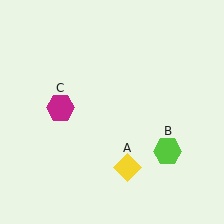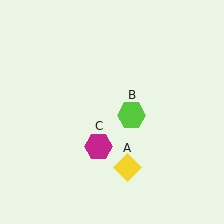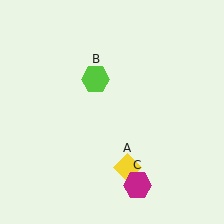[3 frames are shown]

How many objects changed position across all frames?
2 objects changed position: lime hexagon (object B), magenta hexagon (object C).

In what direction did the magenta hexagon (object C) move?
The magenta hexagon (object C) moved down and to the right.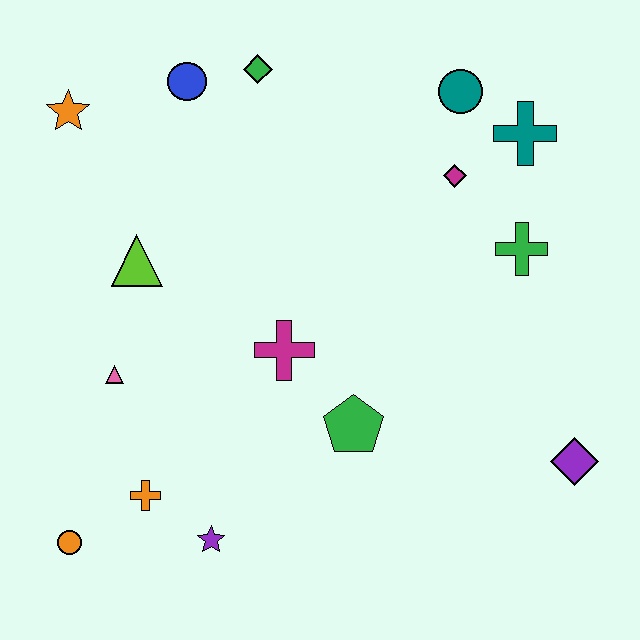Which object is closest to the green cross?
The magenta diamond is closest to the green cross.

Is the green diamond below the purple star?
No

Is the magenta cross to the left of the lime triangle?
No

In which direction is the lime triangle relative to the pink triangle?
The lime triangle is above the pink triangle.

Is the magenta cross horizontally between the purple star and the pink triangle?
No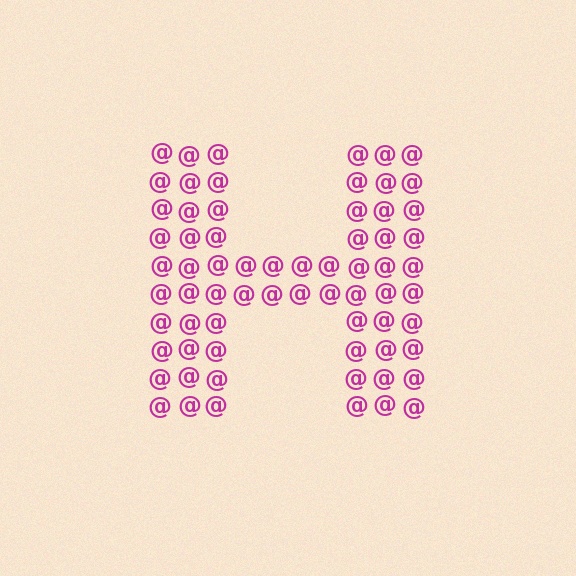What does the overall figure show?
The overall figure shows the letter H.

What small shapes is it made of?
It is made of small at signs.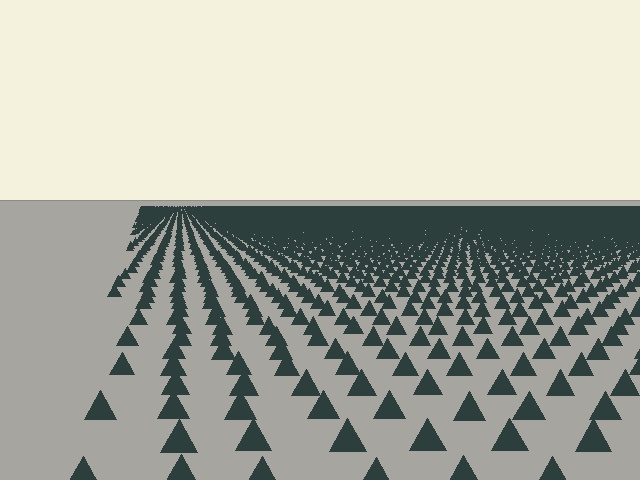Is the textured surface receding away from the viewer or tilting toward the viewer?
The surface is receding away from the viewer. Texture elements get smaller and denser toward the top.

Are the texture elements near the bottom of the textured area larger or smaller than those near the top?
Larger. Near the bottom, elements are closer to the viewer and appear at a bigger on-screen size.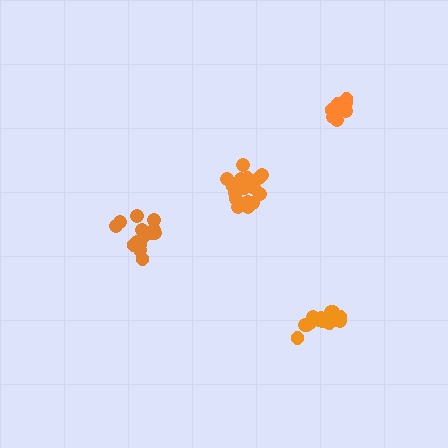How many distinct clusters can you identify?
There are 4 distinct clusters.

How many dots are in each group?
Group 1: 16 dots, Group 2: 13 dots, Group 3: 16 dots, Group 4: 18 dots (63 total).